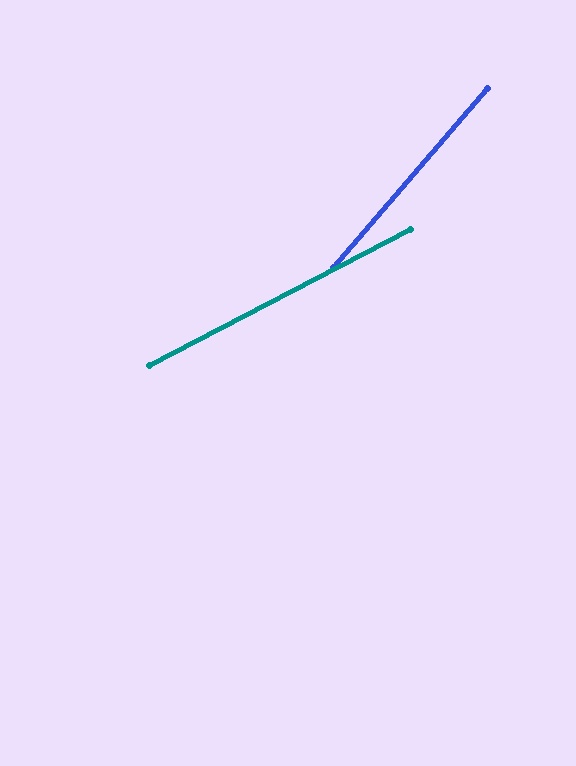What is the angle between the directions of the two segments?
Approximately 22 degrees.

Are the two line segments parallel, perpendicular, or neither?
Neither parallel nor perpendicular — they differ by about 22°.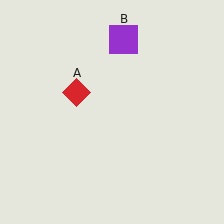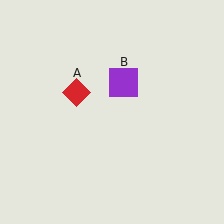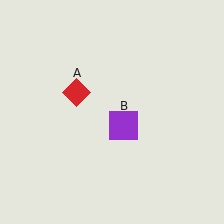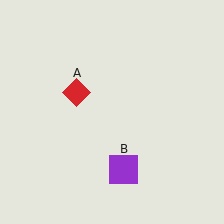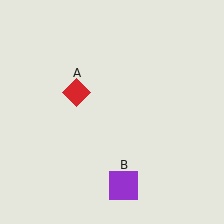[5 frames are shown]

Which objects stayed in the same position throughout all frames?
Red diamond (object A) remained stationary.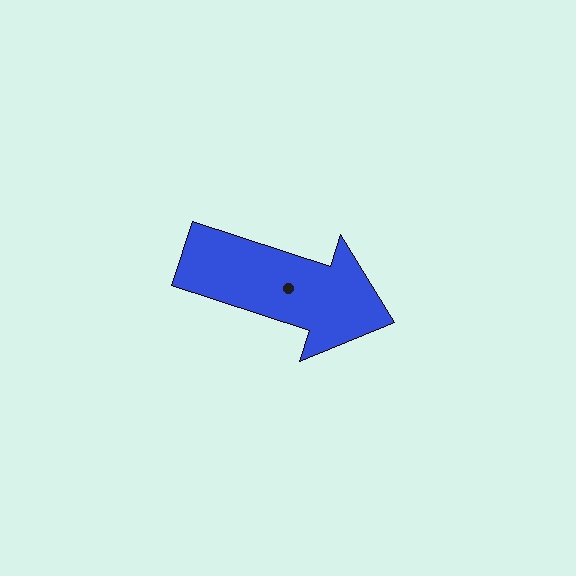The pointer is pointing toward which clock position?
Roughly 4 o'clock.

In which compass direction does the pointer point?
East.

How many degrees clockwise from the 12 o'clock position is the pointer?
Approximately 108 degrees.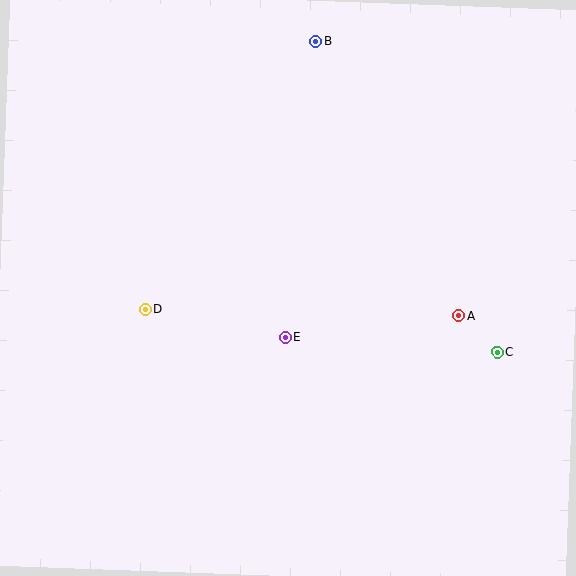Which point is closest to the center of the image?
Point E at (285, 337) is closest to the center.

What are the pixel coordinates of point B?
Point B is at (315, 41).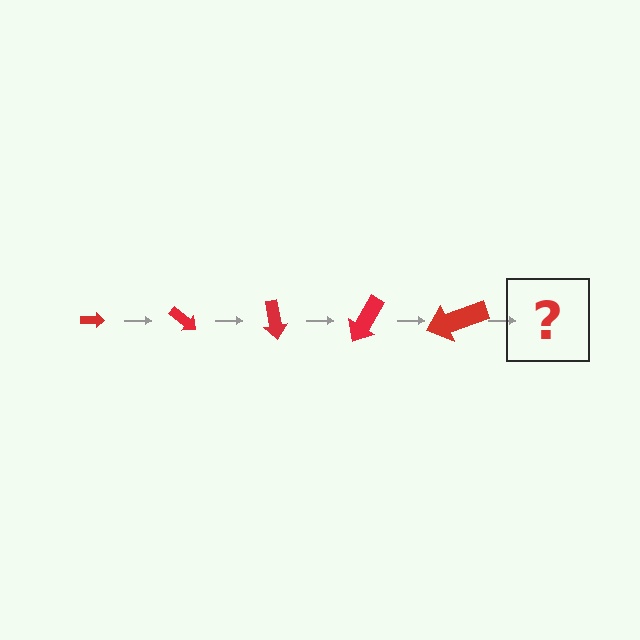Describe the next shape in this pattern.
It should be an arrow, larger than the previous one and rotated 200 degrees from the start.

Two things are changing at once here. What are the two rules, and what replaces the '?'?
The two rules are that the arrow grows larger each step and it rotates 40 degrees each step. The '?' should be an arrow, larger than the previous one and rotated 200 degrees from the start.